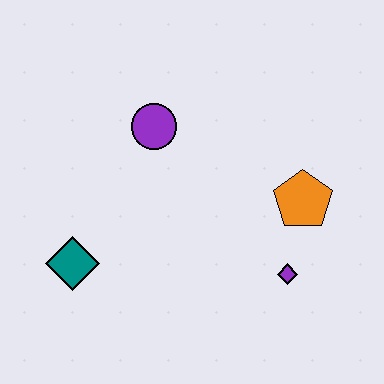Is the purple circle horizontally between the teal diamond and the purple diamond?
Yes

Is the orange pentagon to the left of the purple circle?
No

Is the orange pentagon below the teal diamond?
No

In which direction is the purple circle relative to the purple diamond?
The purple circle is above the purple diamond.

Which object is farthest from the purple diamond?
The teal diamond is farthest from the purple diamond.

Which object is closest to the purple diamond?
The orange pentagon is closest to the purple diamond.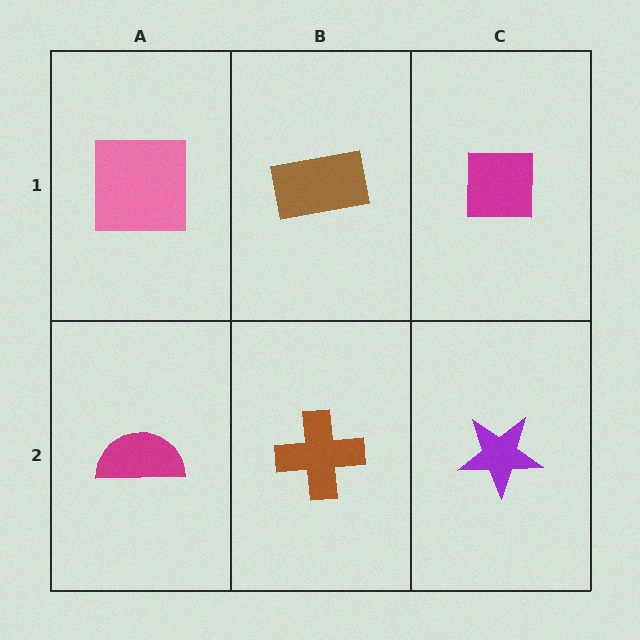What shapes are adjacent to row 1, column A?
A magenta semicircle (row 2, column A), a brown rectangle (row 1, column B).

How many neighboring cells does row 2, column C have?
2.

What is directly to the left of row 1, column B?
A pink square.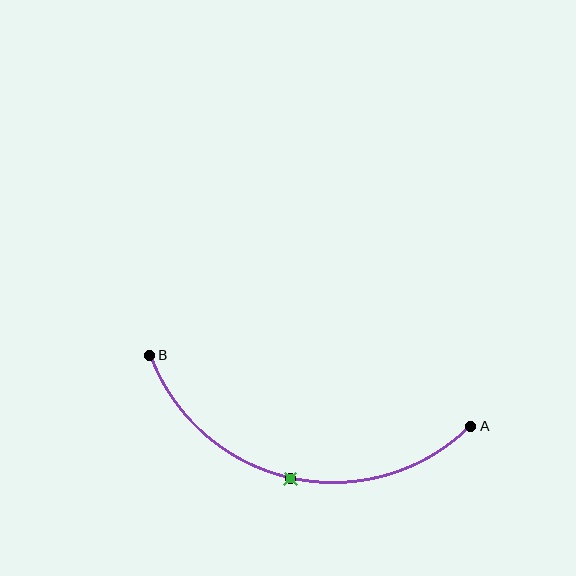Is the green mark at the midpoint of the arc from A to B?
Yes. The green mark lies on the arc at equal arc-length from both A and B — it is the arc midpoint.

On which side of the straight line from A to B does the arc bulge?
The arc bulges below the straight line connecting A and B.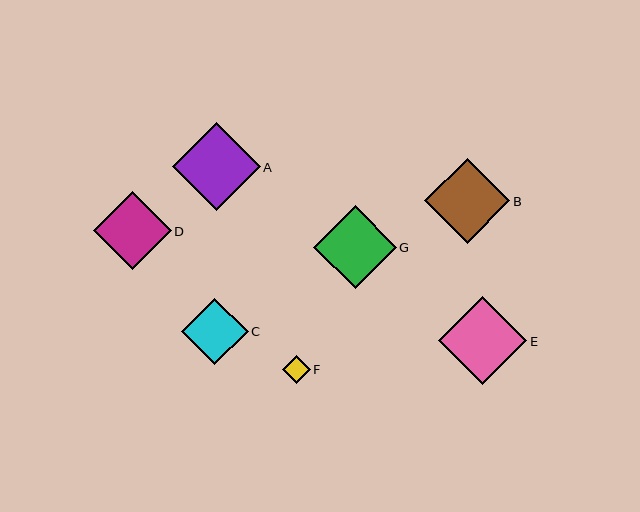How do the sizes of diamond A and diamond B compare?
Diamond A and diamond B are approximately the same size.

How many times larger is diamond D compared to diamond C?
Diamond D is approximately 1.2 times the size of diamond C.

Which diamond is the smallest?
Diamond F is the smallest with a size of approximately 28 pixels.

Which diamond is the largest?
Diamond E is the largest with a size of approximately 89 pixels.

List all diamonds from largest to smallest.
From largest to smallest: E, A, B, G, D, C, F.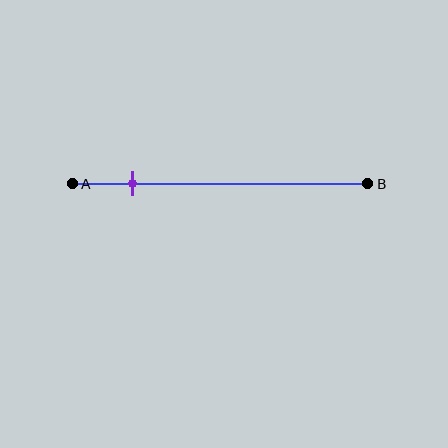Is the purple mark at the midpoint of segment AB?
No, the mark is at about 20% from A, not at the 50% midpoint.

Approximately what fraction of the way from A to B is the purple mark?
The purple mark is approximately 20% of the way from A to B.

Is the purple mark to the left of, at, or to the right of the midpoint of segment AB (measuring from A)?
The purple mark is to the left of the midpoint of segment AB.